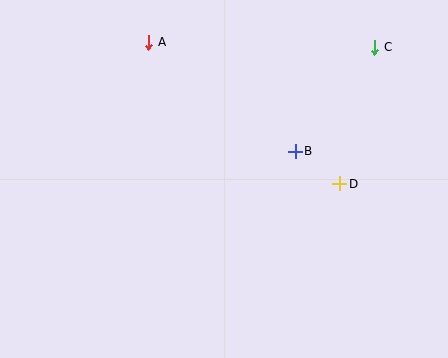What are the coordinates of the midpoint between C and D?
The midpoint between C and D is at (357, 116).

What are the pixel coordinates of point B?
Point B is at (295, 151).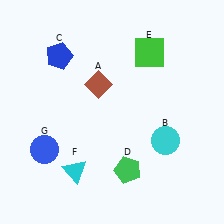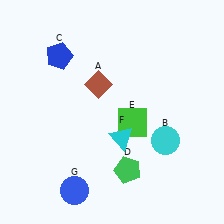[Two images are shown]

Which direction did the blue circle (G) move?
The blue circle (G) moved down.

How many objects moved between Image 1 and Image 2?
3 objects moved between the two images.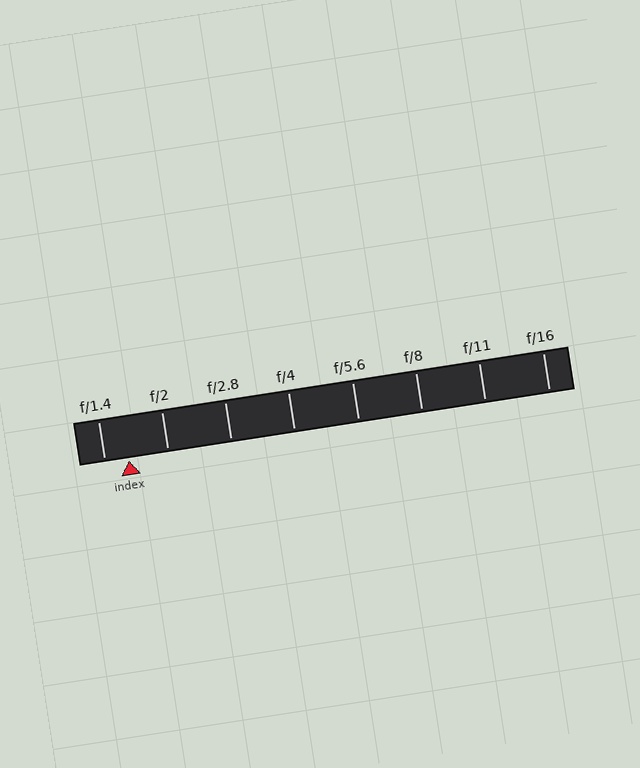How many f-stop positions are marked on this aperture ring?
There are 8 f-stop positions marked.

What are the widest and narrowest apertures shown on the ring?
The widest aperture shown is f/1.4 and the narrowest is f/16.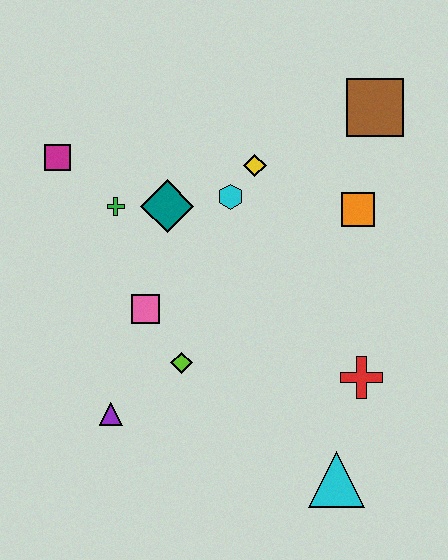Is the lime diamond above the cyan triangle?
Yes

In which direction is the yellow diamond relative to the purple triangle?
The yellow diamond is above the purple triangle.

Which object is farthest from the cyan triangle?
The magenta square is farthest from the cyan triangle.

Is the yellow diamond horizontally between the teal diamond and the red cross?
Yes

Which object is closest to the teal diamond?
The green cross is closest to the teal diamond.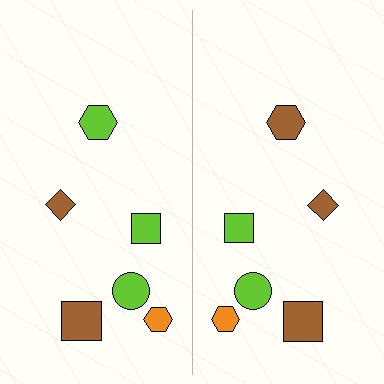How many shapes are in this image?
There are 12 shapes in this image.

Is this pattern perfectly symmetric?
No, the pattern is not perfectly symmetric. The brown hexagon on the right side breaks the symmetry — its mirror counterpart is lime.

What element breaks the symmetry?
The brown hexagon on the right side breaks the symmetry — its mirror counterpart is lime.